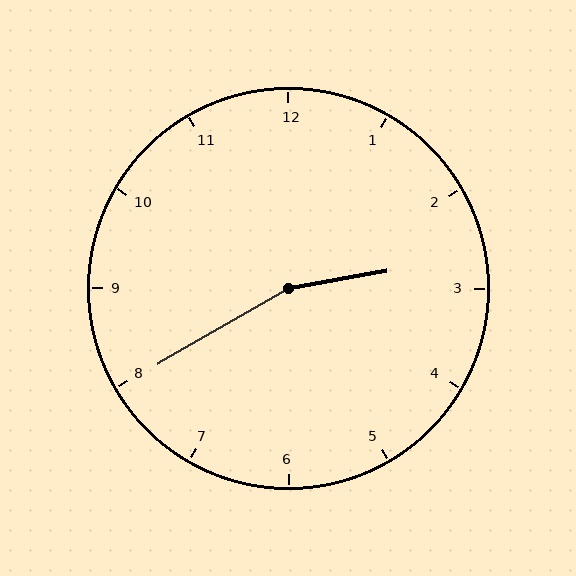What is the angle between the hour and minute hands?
Approximately 160 degrees.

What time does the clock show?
2:40.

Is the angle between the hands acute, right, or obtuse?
It is obtuse.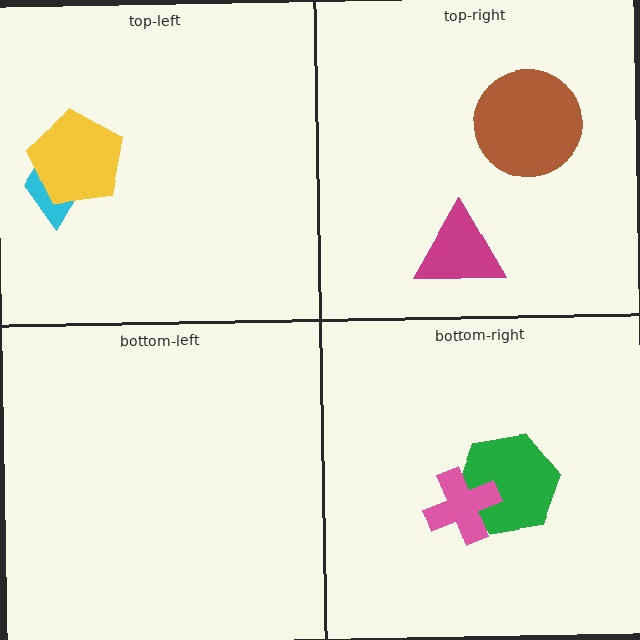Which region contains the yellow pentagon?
The top-left region.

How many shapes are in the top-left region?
2.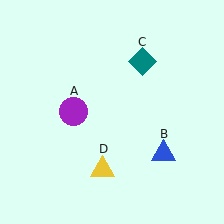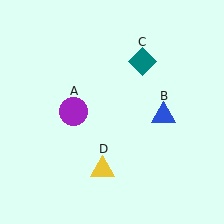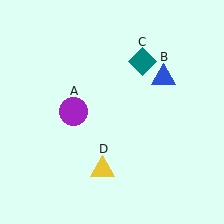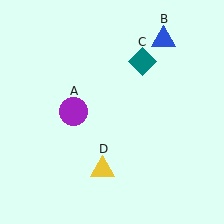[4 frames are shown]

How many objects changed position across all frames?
1 object changed position: blue triangle (object B).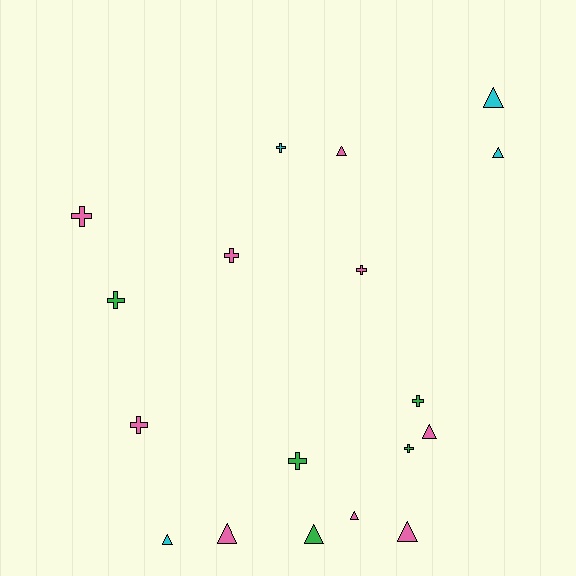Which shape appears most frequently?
Triangle, with 9 objects.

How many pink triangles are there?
There are 5 pink triangles.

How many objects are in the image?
There are 18 objects.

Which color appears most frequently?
Pink, with 9 objects.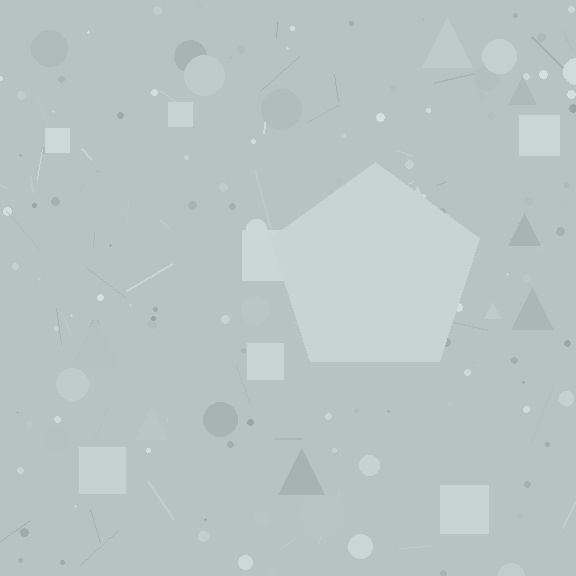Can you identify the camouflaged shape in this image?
The camouflaged shape is a pentagon.